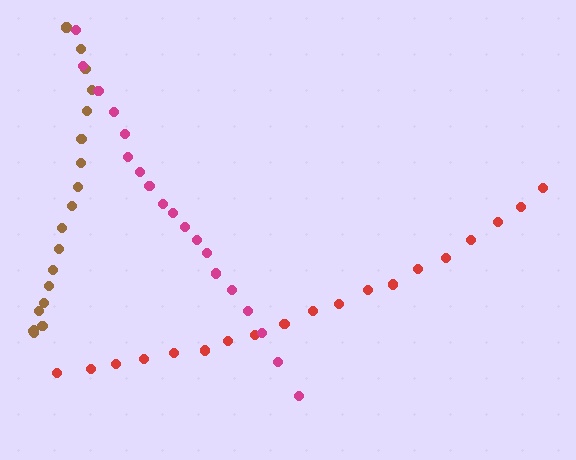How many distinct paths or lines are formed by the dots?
There are 3 distinct paths.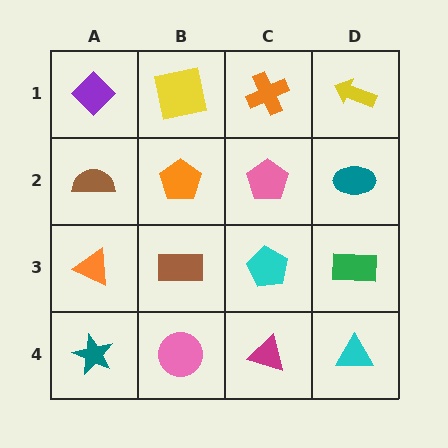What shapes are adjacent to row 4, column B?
A brown rectangle (row 3, column B), a teal star (row 4, column A), a magenta triangle (row 4, column C).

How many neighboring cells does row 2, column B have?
4.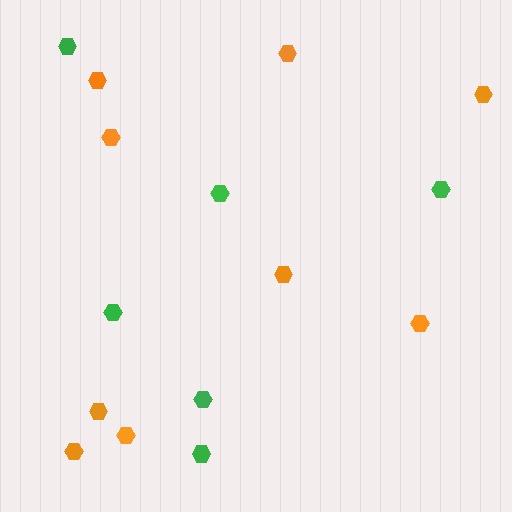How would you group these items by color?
There are 2 groups: one group of green hexagons (6) and one group of orange hexagons (9).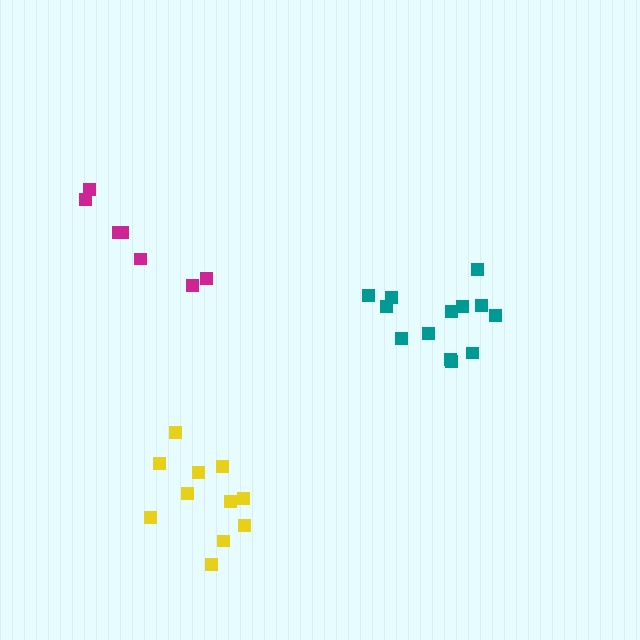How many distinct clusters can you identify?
There are 3 distinct clusters.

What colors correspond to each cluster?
The clusters are colored: yellow, teal, magenta.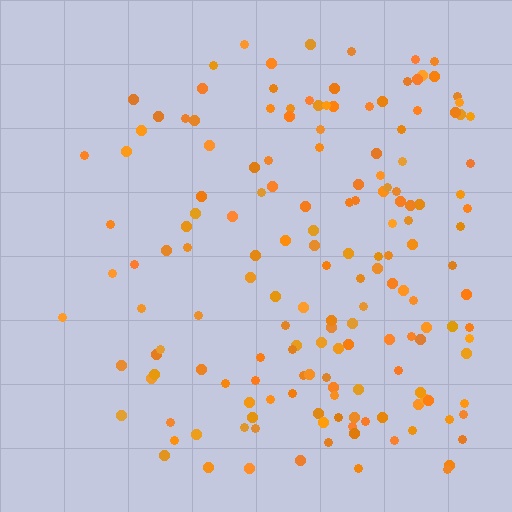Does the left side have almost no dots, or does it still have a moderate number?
Still a moderate number, just noticeably fewer than the right.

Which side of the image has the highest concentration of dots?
The right.